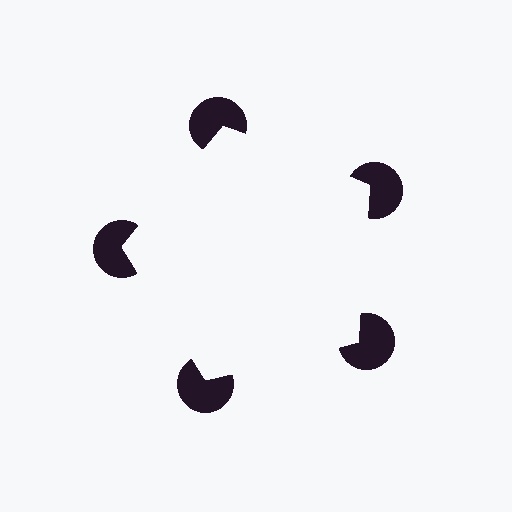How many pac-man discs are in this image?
There are 5 — one at each vertex of the illusory pentagon.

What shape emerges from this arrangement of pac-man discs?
An illusory pentagon — its edges are inferred from the aligned wedge cuts in the pac-man discs, not physically drawn.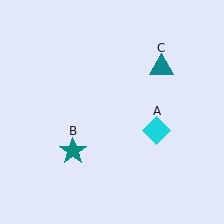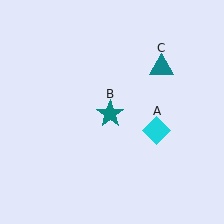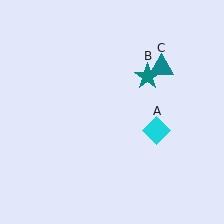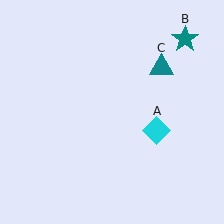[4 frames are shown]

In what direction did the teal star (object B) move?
The teal star (object B) moved up and to the right.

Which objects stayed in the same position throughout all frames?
Cyan diamond (object A) and teal triangle (object C) remained stationary.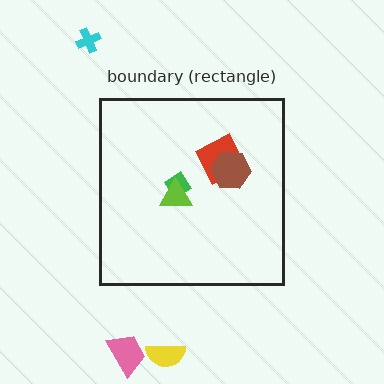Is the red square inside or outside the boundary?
Inside.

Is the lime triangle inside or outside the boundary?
Inside.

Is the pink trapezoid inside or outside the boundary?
Outside.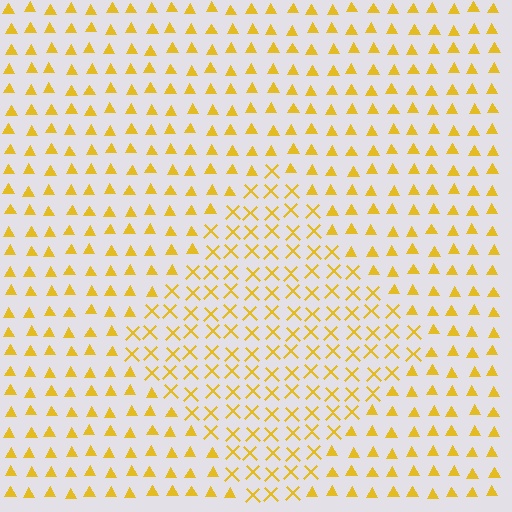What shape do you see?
I see a diamond.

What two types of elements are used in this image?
The image uses X marks inside the diamond region and triangles outside it.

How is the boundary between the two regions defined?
The boundary is defined by a change in element shape: X marks inside vs. triangles outside. All elements share the same color and spacing.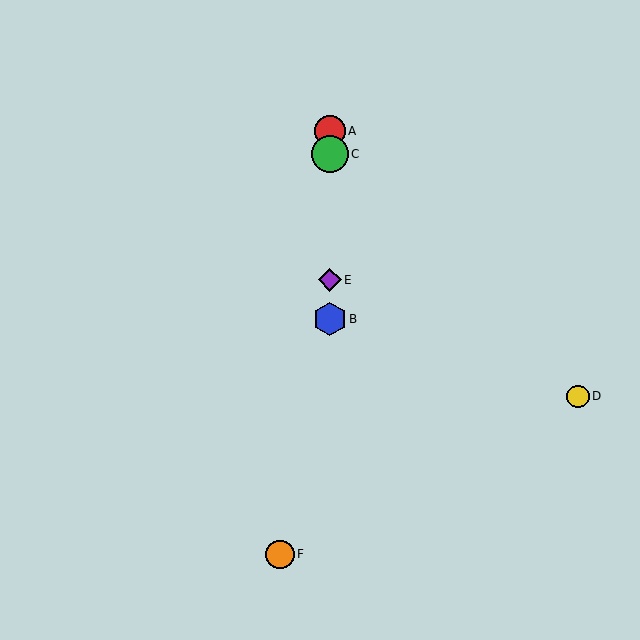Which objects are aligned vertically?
Objects A, B, C, E are aligned vertically.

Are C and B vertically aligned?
Yes, both are at x≈330.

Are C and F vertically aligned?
No, C is at x≈330 and F is at x≈280.